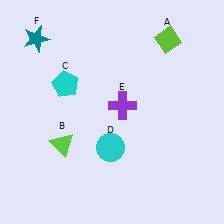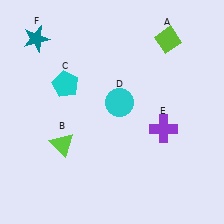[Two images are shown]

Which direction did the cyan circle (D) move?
The cyan circle (D) moved up.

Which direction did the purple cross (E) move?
The purple cross (E) moved right.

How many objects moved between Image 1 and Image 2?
2 objects moved between the two images.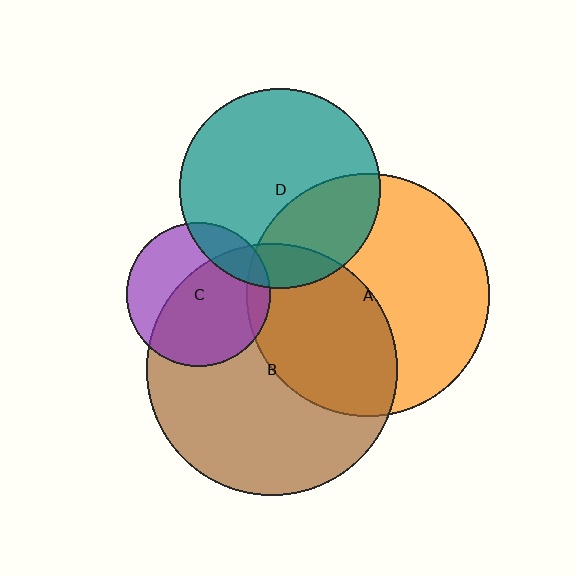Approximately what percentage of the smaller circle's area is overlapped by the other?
Approximately 10%.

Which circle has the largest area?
Circle B (brown).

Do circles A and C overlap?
Yes.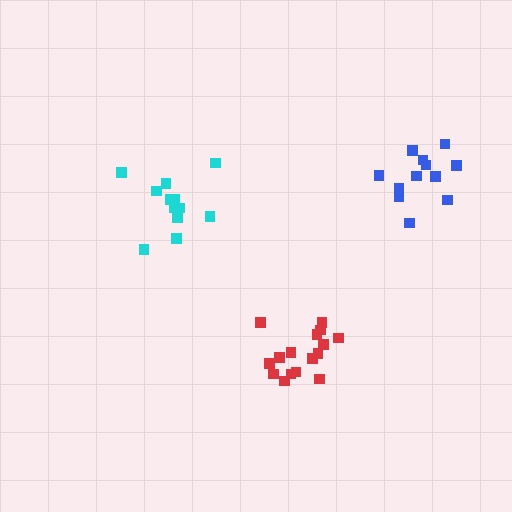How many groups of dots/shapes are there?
There are 3 groups.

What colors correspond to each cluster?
The clusters are colored: blue, red, cyan.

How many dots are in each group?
Group 1: 12 dots, Group 2: 16 dots, Group 3: 12 dots (40 total).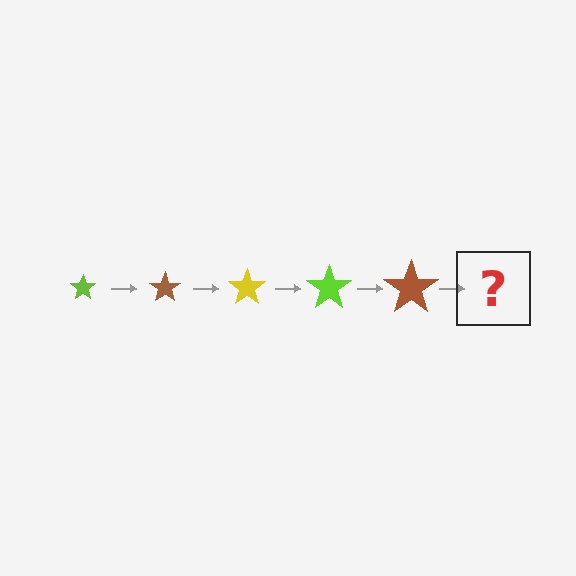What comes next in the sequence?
The next element should be a yellow star, larger than the previous one.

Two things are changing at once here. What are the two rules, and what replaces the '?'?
The two rules are that the star grows larger each step and the color cycles through lime, brown, and yellow. The '?' should be a yellow star, larger than the previous one.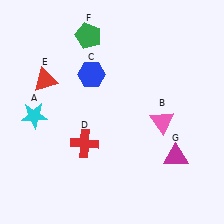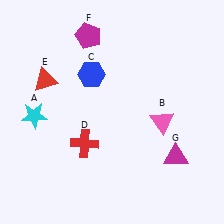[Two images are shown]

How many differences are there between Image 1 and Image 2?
There is 1 difference between the two images.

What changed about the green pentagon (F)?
In Image 1, F is green. In Image 2, it changed to magenta.